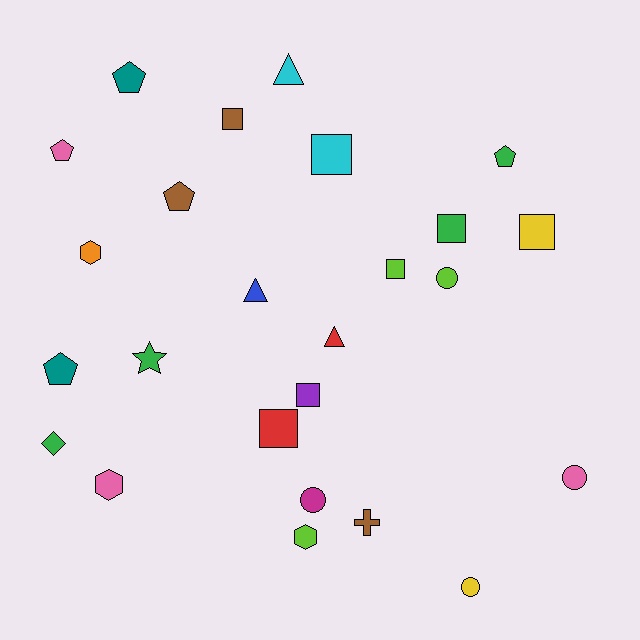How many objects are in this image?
There are 25 objects.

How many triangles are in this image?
There are 3 triangles.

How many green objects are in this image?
There are 4 green objects.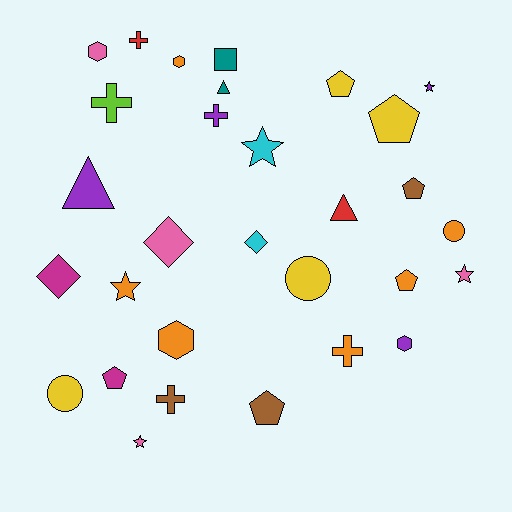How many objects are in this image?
There are 30 objects.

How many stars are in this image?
There are 5 stars.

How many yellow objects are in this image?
There are 4 yellow objects.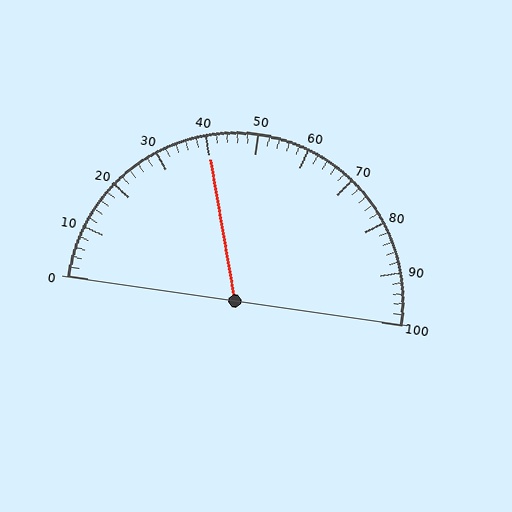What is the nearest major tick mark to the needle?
The nearest major tick mark is 40.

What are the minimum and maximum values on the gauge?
The gauge ranges from 0 to 100.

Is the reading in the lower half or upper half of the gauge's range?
The reading is in the lower half of the range (0 to 100).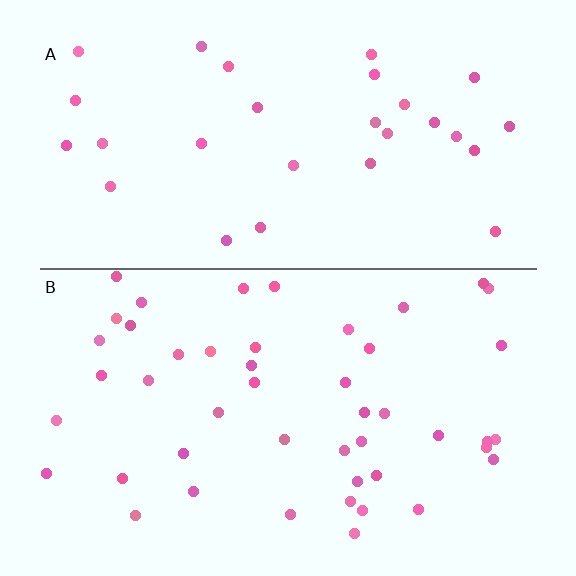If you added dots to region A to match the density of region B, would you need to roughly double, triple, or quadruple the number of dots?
Approximately double.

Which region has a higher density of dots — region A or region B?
B (the bottom).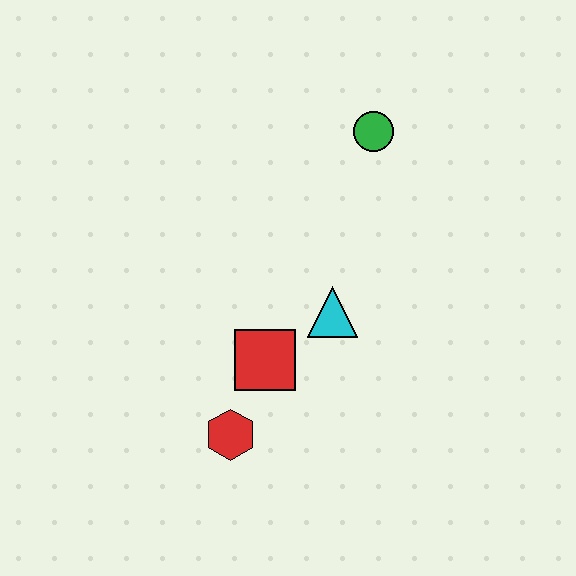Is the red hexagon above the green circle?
No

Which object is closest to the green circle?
The cyan triangle is closest to the green circle.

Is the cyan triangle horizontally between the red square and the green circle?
Yes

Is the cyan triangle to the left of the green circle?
Yes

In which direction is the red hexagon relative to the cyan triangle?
The red hexagon is below the cyan triangle.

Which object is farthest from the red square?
The green circle is farthest from the red square.